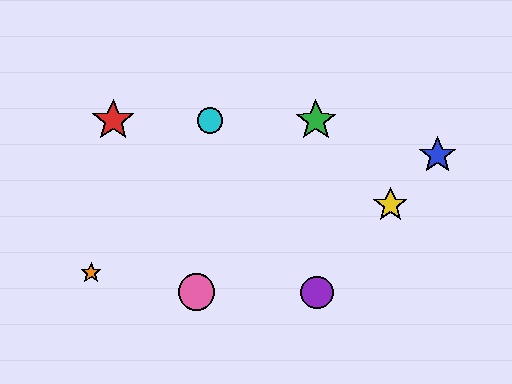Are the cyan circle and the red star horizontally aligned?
Yes, both are at y≈120.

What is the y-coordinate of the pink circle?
The pink circle is at y≈292.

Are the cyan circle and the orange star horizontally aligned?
No, the cyan circle is at y≈120 and the orange star is at y≈273.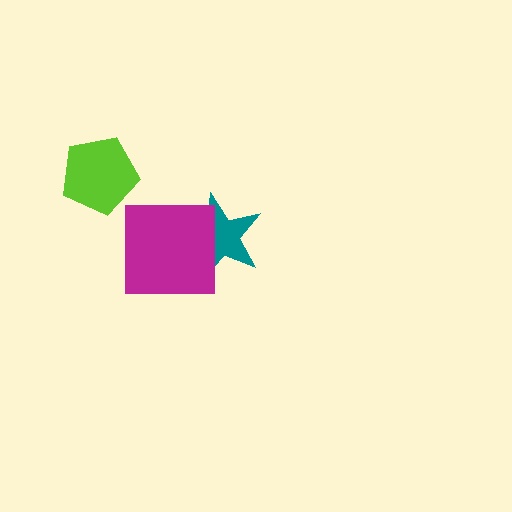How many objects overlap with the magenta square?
1 object overlaps with the magenta square.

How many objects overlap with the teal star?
1 object overlaps with the teal star.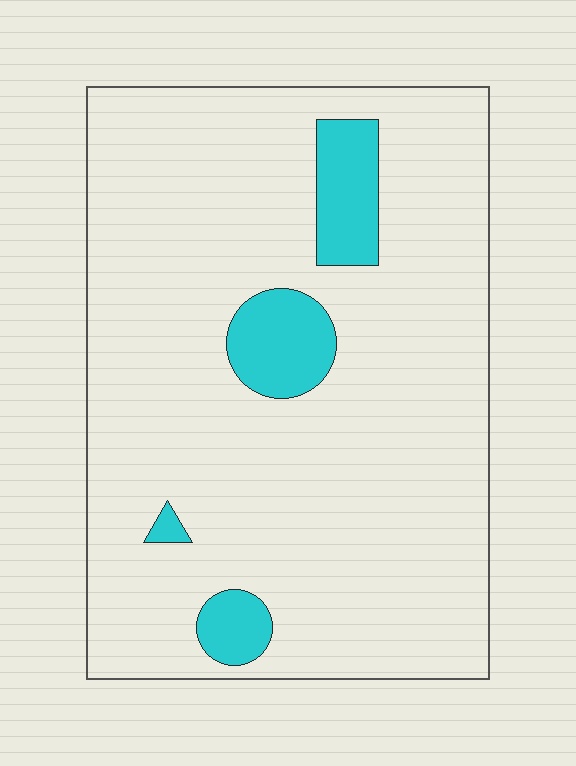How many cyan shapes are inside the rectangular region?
4.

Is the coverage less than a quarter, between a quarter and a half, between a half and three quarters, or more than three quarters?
Less than a quarter.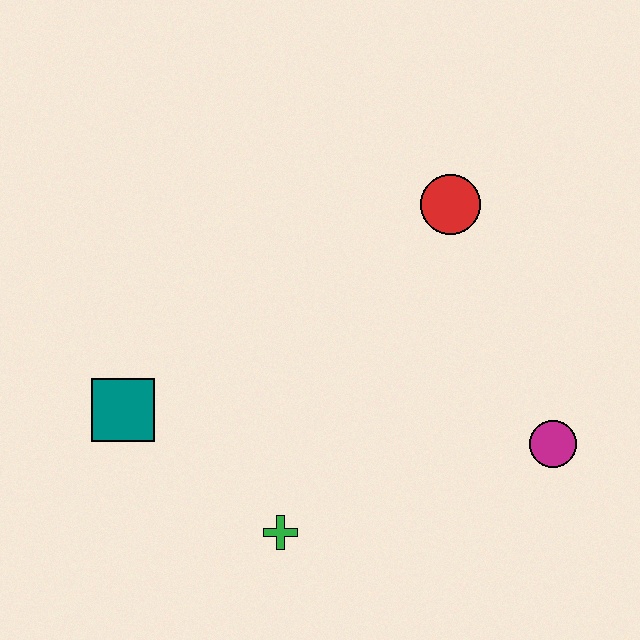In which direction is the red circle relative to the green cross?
The red circle is above the green cross.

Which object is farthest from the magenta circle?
The teal square is farthest from the magenta circle.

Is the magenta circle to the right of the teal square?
Yes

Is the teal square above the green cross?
Yes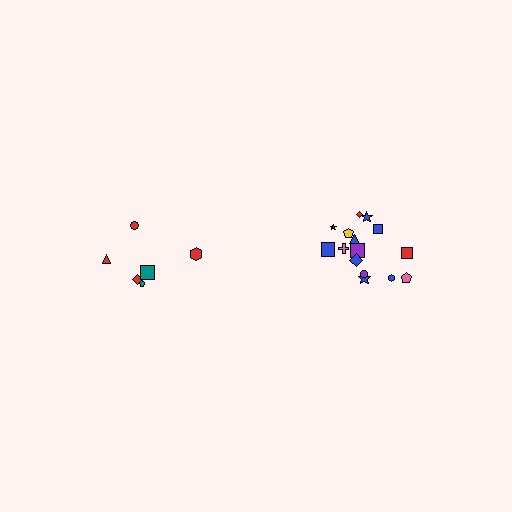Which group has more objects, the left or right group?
The right group.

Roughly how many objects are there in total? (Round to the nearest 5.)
Roughly 20 objects in total.